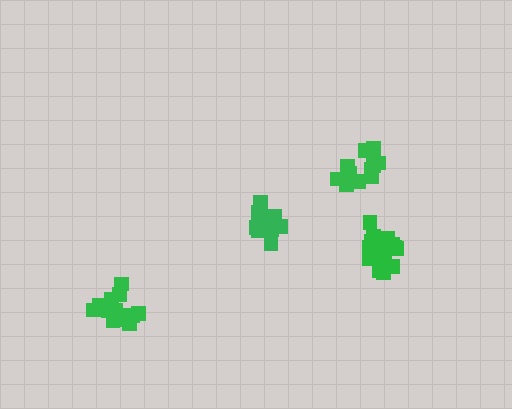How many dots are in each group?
Group 1: 11 dots, Group 2: 17 dots, Group 3: 15 dots, Group 4: 16 dots (59 total).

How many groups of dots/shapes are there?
There are 4 groups.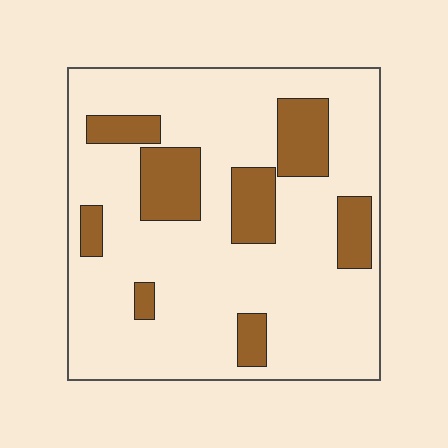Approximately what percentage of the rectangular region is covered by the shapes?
Approximately 20%.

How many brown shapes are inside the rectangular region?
8.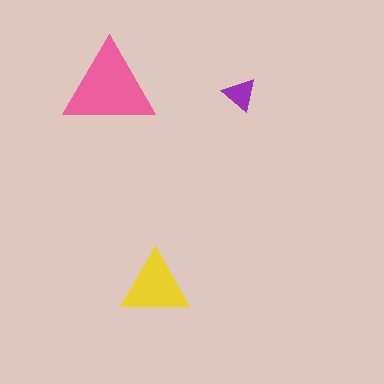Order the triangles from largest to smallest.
the pink one, the yellow one, the purple one.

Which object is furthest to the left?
The pink triangle is leftmost.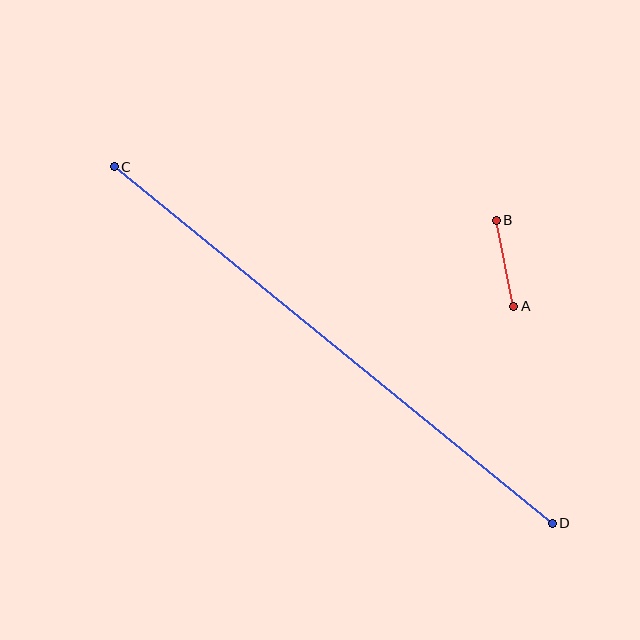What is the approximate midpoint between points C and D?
The midpoint is at approximately (333, 345) pixels.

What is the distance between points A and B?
The distance is approximately 88 pixels.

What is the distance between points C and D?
The distance is approximately 565 pixels.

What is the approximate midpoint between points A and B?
The midpoint is at approximately (505, 263) pixels.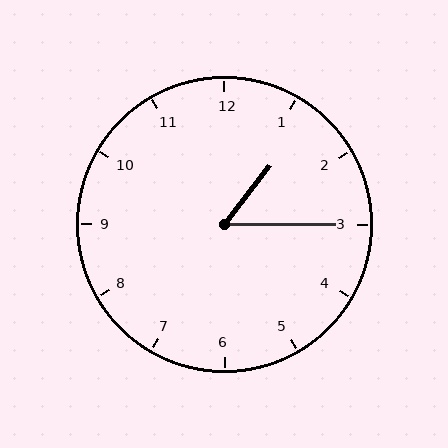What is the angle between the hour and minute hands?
Approximately 52 degrees.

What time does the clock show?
1:15.